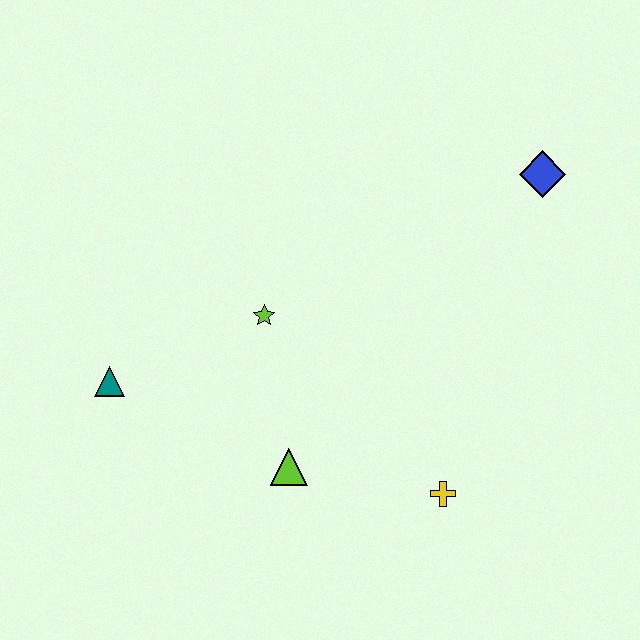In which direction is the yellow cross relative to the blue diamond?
The yellow cross is below the blue diamond.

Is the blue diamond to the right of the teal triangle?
Yes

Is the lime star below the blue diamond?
Yes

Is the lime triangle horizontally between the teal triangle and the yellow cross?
Yes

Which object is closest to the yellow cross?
The lime triangle is closest to the yellow cross.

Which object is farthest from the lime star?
The blue diamond is farthest from the lime star.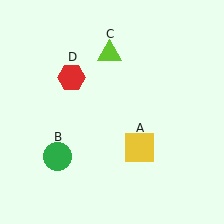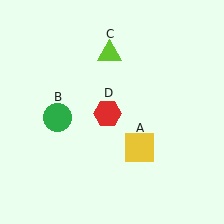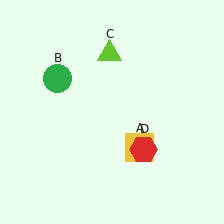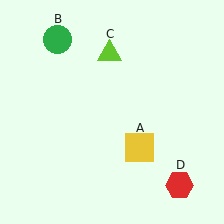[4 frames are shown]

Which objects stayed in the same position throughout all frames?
Yellow square (object A) and lime triangle (object C) remained stationary.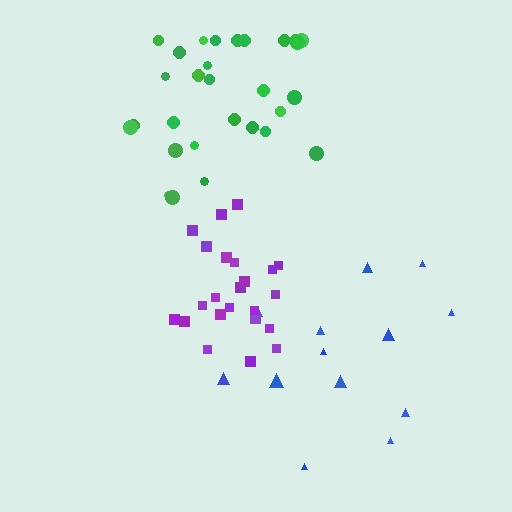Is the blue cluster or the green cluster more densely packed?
Green.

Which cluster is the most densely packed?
Purple.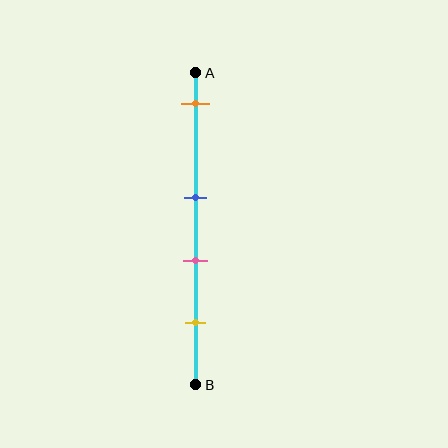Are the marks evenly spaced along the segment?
No, the marks are not evenly spaced.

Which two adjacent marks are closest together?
The blue and pink marks are the closest adjacent pair.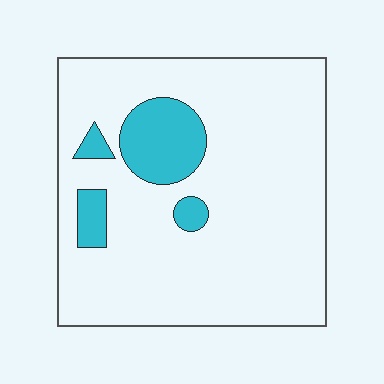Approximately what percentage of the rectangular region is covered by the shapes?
Approximately 15%.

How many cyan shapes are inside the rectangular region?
4.